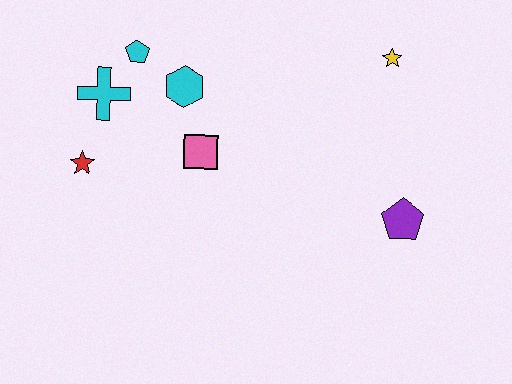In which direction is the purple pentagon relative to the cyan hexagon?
The purple pentagon is to the right of the cyan hexagon.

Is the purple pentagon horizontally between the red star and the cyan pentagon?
No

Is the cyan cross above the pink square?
Yes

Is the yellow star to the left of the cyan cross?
No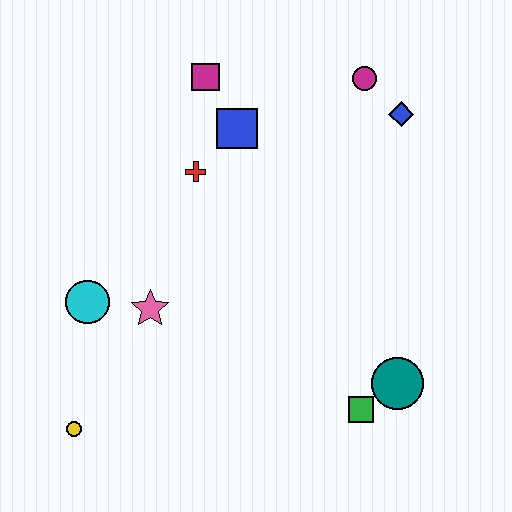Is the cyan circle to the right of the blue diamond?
No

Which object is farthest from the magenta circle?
The yellow circle is farthest from the magenta circle.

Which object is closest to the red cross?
The blue square is closest to the red cross.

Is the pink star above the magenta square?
No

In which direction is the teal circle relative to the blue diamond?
The teal circle is below the blue diamond.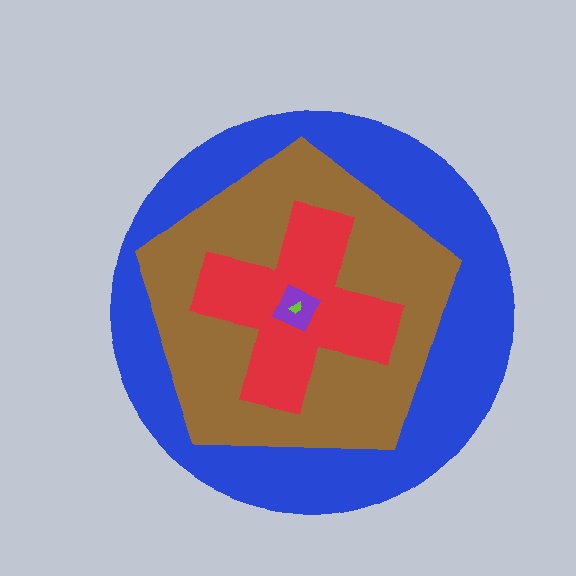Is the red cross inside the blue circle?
Yes.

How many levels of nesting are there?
5.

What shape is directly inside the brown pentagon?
The red cross.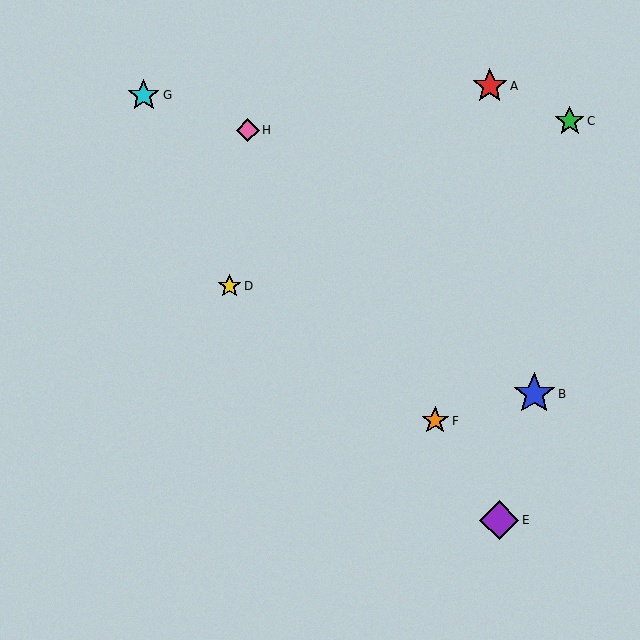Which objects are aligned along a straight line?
Objects E, F, H are aligned along a straight line.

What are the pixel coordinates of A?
Object A is at (490, 86).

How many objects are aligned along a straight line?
3 objects (E, F, H) are aligned along a straight line.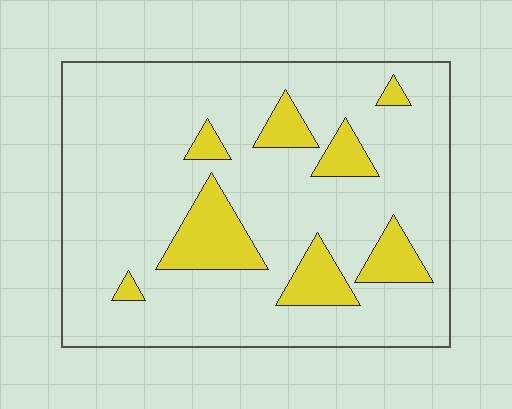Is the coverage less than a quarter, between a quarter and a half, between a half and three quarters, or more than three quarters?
Less than a quarter.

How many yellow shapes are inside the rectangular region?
8.